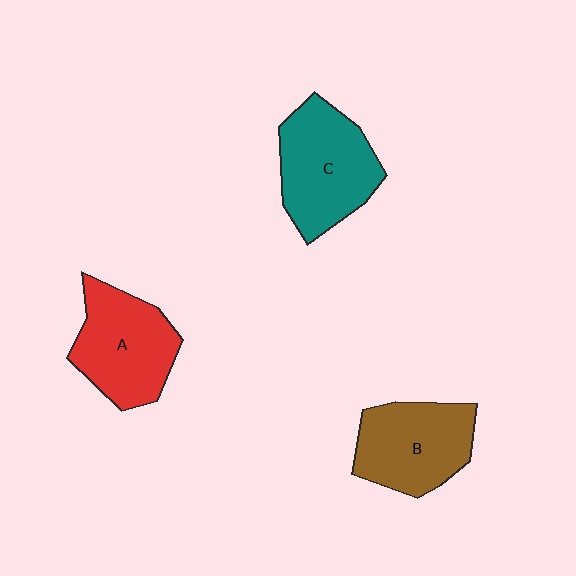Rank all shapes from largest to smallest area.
From largest to smallest: C (teal), A (red), B (brown).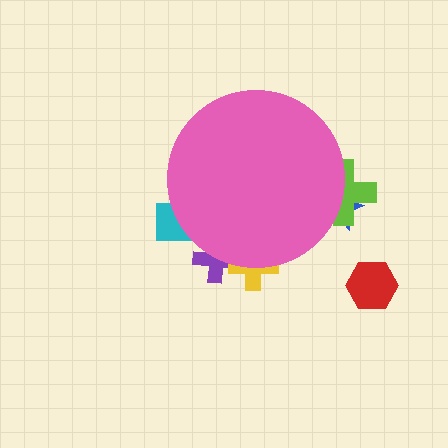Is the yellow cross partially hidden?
Yes, the yellow cross is partially hidden behind the pink circle.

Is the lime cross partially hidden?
Yes, the lime cross is partially hidden behind the pink circle.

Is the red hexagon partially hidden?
No, the red hexagon is fully visible.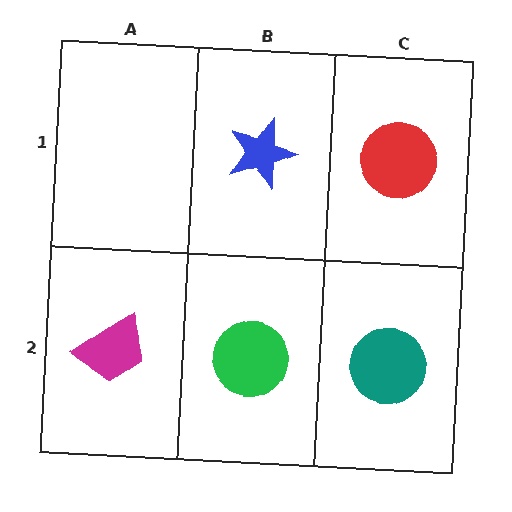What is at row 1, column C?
A red circle.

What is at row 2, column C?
A teal circle.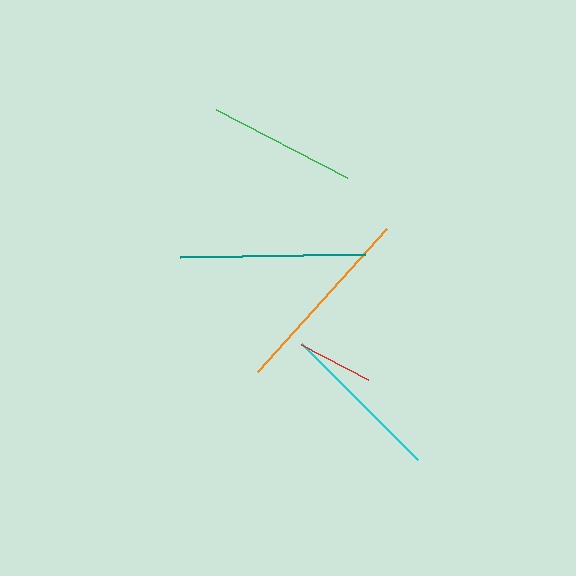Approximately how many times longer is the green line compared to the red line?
The green line is approximately 2.0 times the length of the red line.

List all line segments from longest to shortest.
From longest to shortest: orange, teal, cyan, green, red.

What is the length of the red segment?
The red segment is approximately 75 pixels long.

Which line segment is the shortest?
The red line is the shortest at approximately 75 pixels.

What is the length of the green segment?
The green segment is approximately 147 pixels long.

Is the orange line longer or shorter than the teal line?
The orange line is longer than the teal line.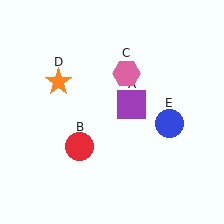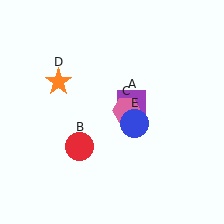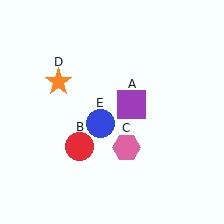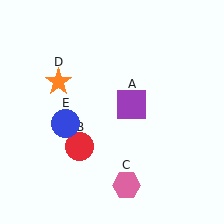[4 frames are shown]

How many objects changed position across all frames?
2 objects changed position: pink hexagon (object C), blue circle (object E).